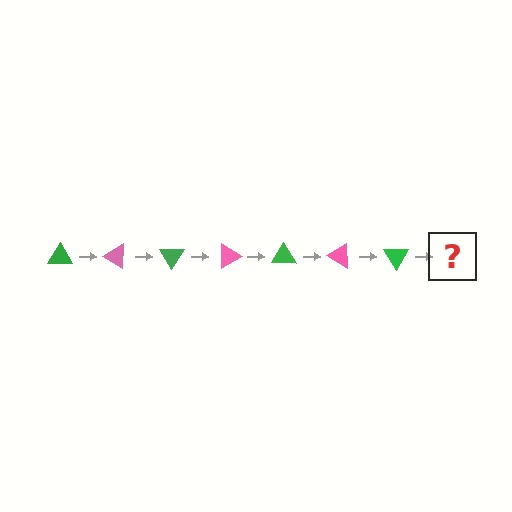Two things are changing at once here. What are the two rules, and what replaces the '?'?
The two rules are that it rotates 30 degrees each step and the color cycles through green and pink. The '?' should be a pink triangle, rotated 210 degrees from the start.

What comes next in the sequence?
The next element should be a pink triangle, rotated 210 degrees from the start.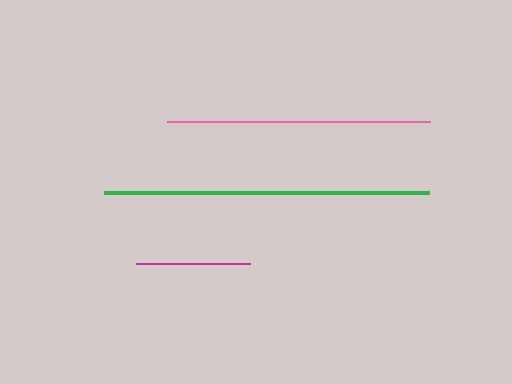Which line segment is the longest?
The green line is the longest at approximately 325 pixels.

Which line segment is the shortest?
The magenta line is the shortest at approximately 114 pixels.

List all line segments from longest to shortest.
From longest to shortest: green, pink, magenta.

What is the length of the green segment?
The green segment is approximately 325 pixels long.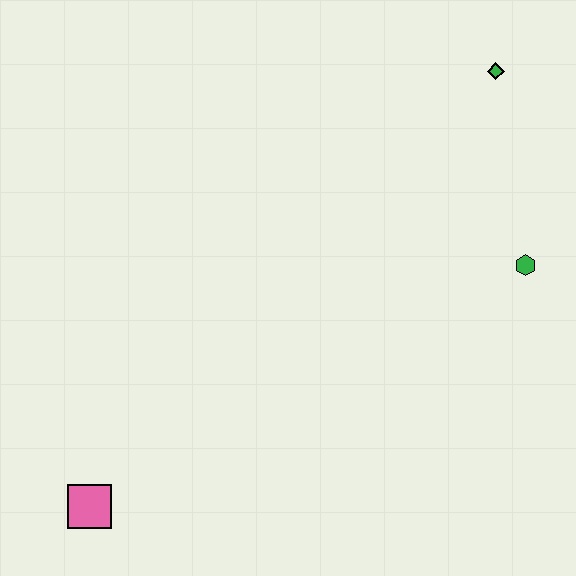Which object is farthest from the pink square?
The green diamond is farthest from the pink square.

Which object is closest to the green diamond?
The green hexagon is closest to the green diamond.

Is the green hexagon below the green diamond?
Yes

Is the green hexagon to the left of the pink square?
No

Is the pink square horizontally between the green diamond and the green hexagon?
No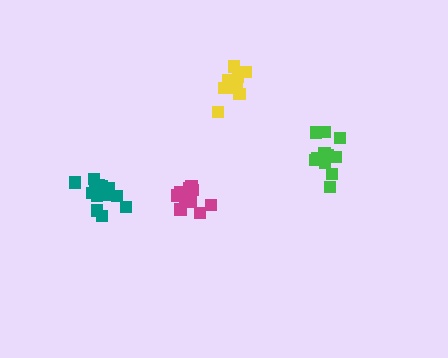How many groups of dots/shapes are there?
There are 4 groups.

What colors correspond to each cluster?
The clusters are colored: yellow, magenta, teal, green.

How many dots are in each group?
Group 1: 10 dots, Group 2: 10 dots, Group 3: 13 dots, Group 4: 14 dots (47 total).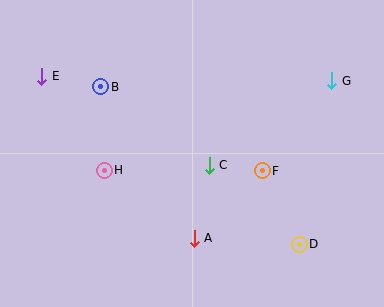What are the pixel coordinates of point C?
Point C is at (209, 165).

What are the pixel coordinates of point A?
Point A is at (194, 238).